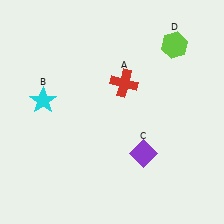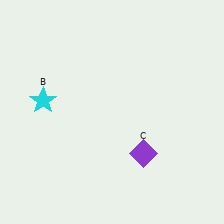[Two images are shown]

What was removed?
The red cross (A), the lime hexagon (D) were removed in Image 2.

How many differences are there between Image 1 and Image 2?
There are 2 differences between the two images.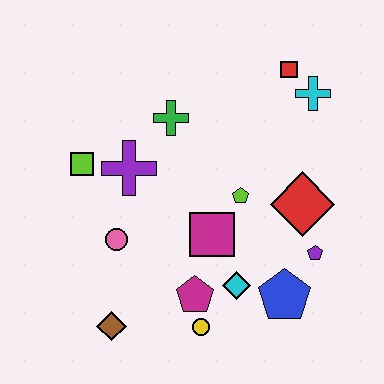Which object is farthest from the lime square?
The purple pentagon is farthest from the lime square.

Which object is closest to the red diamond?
The purple pentagon is closest to the red diamond.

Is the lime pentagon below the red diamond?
No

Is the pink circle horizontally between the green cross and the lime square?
Yes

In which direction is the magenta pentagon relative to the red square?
The magenta pentagon is below the red square.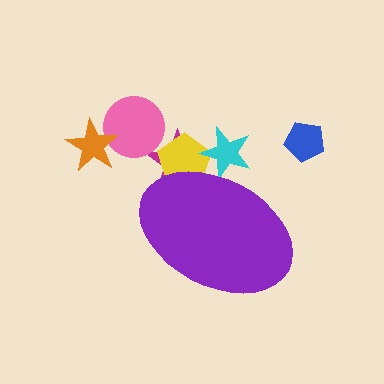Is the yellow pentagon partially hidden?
Yes, the yellow pentagon is partially hidden behind the purple ellipse.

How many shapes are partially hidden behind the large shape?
3 shapes are partially hidden.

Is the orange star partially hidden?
No, the orange star is fully visible.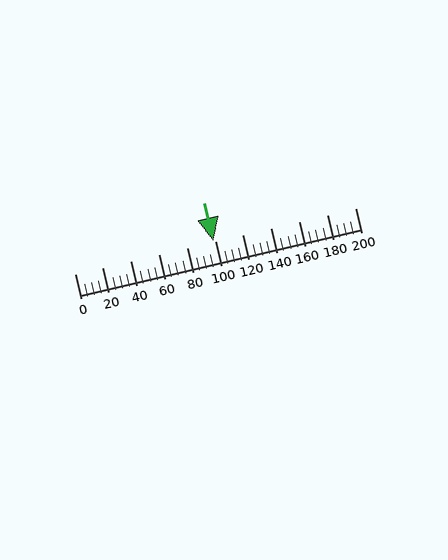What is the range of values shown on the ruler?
The ruler shows values from 0 to 200.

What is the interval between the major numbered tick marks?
The major tick marks are spaced 20 units apart.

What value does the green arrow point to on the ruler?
The green arrow points to approximately 99.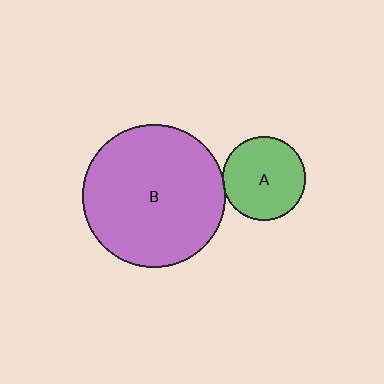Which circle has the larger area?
Circle B (purple).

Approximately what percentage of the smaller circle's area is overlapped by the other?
Approximately 5%.